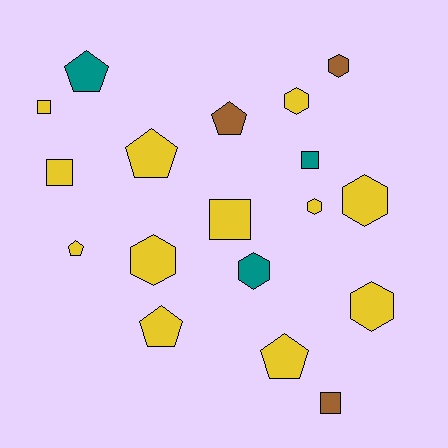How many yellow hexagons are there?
There are 5 yellow hexagons.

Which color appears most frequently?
Yellow, with 12 objects.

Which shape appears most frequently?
Hexagon, with 7 objects.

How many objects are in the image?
There are 18 objects.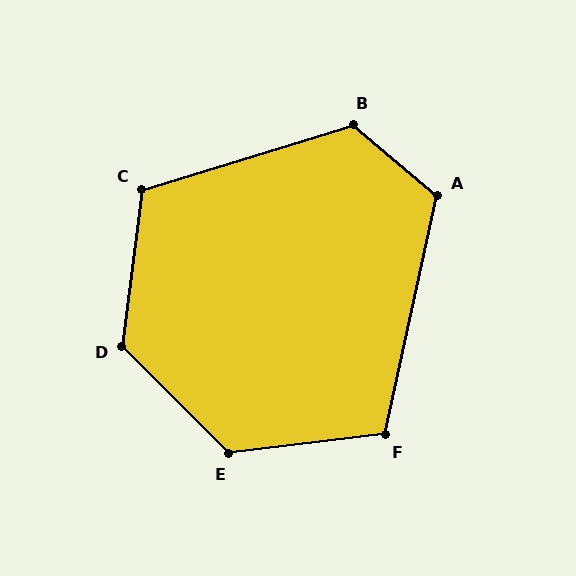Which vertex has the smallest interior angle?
F, at approximately 109 degrees.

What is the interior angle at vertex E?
Approximately 128 degrees (obtuse).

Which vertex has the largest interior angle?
D, at approximately 128 degrees.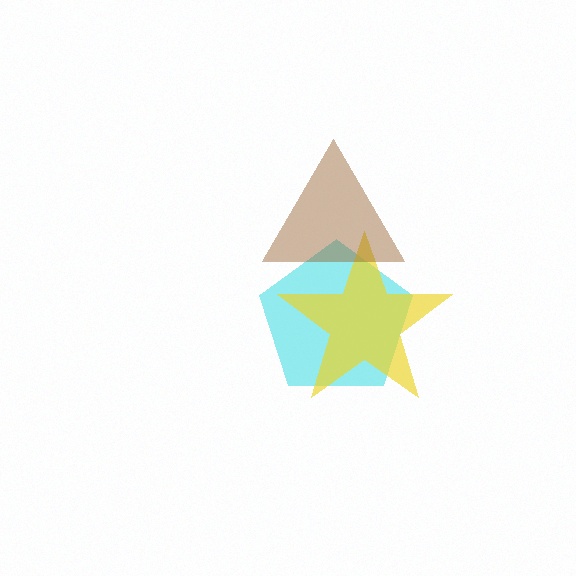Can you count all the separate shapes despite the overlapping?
Yes, there are 3 separate shapes.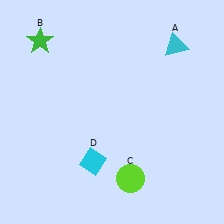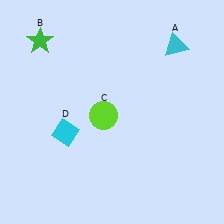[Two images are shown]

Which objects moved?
The objects that moved are: the lime circle (C), the cyan diamond (D).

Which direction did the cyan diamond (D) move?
The cyan diamond (D) moved up.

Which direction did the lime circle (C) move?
The lime circle (C) moved up.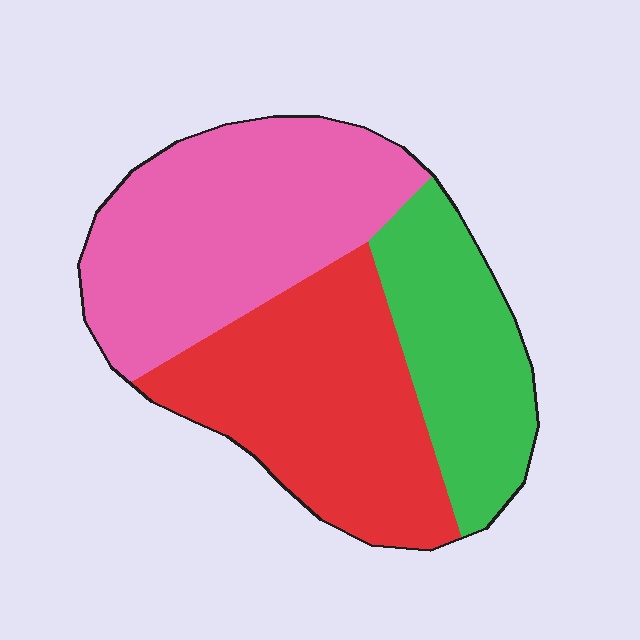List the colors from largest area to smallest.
From largest to smallest: pink, red, green.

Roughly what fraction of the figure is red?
Red covers around 35% of the figure.